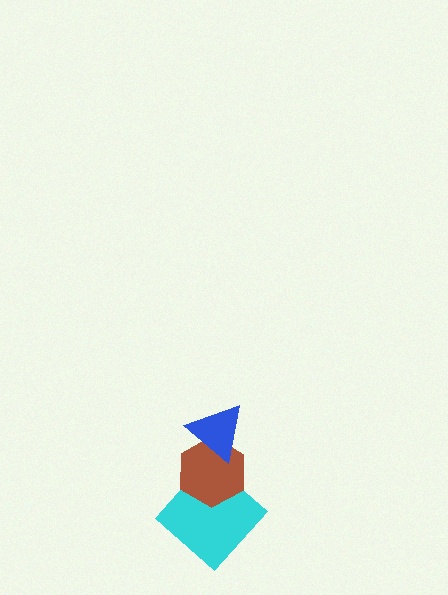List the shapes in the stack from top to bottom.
From top to bottom: the blue triangle, the brown hexagon, the cyan diamond.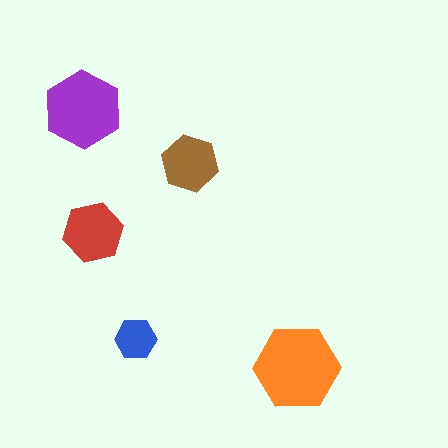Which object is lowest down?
The orange hexagon is bottommost.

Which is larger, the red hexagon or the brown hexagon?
The red one.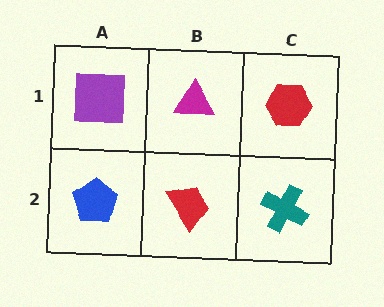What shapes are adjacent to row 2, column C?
A red hexagon (row 1, column C), a red trapezoid (row 2, column B).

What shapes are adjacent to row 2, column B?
A magenta triangle (row 1, column B), a blue pentagon (row 2, column A), a teal cross (row 2, column C).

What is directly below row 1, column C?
A teal cross.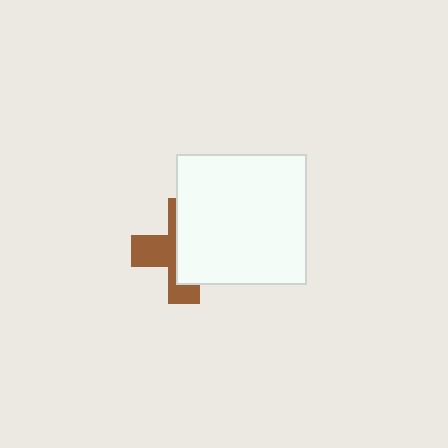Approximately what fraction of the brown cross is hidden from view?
Roughly 58% of the brown cross is hidden behind the white square.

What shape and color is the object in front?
The object in front is a white square.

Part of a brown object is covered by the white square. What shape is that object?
It is a cross.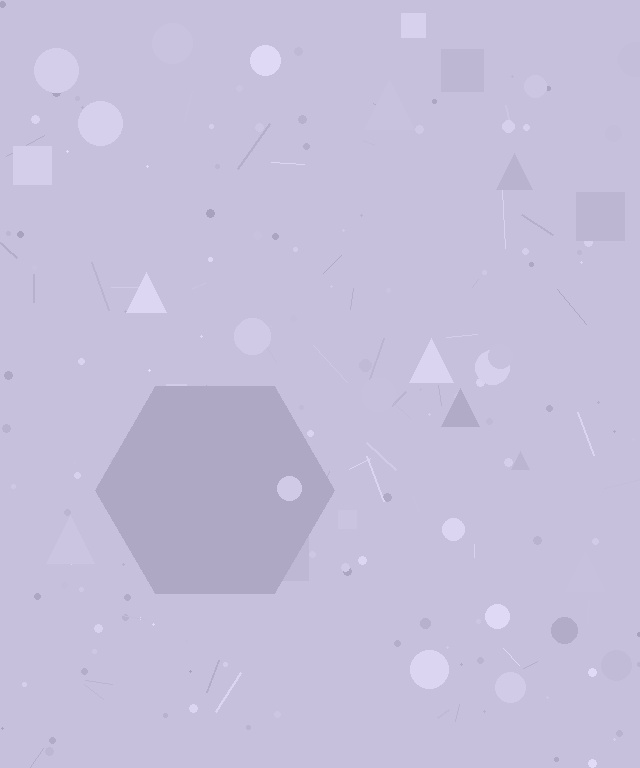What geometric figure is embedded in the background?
A hexagon is embedded in the background.